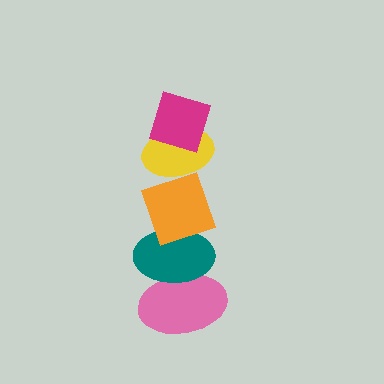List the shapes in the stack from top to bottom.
From top to bottom: the magenta diamond, the yellow ellipse, the orange diamond, the teal ellipse, the pink ellipse.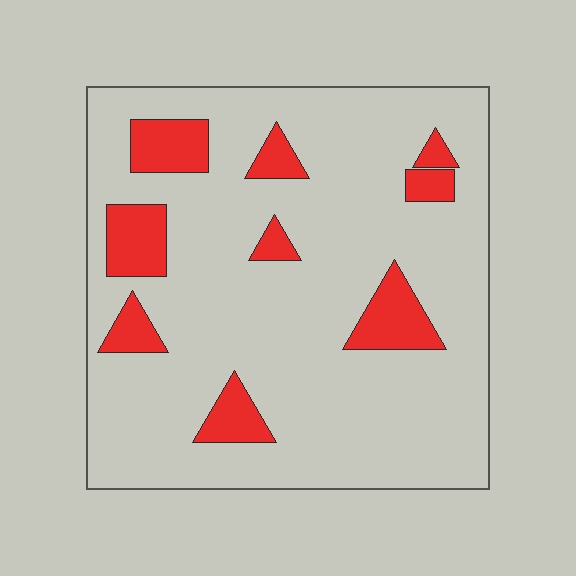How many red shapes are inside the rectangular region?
9.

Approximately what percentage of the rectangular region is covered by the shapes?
Approximately 15%.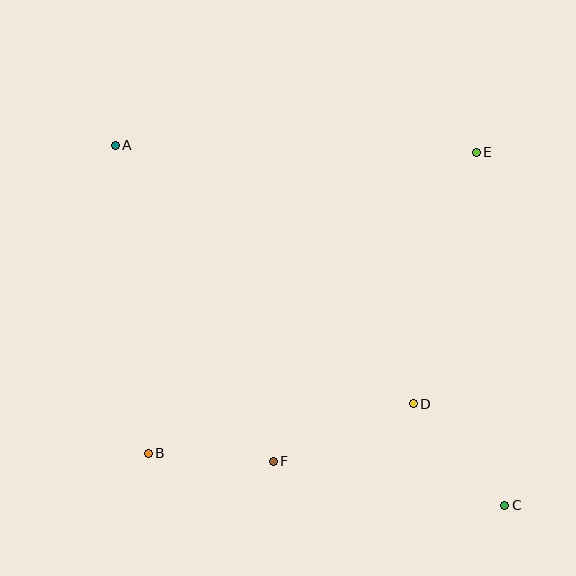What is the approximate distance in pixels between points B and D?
The distance between B and D is approximately 269 pixels.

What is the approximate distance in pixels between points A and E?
The distance between A and E is approximately 361 pixels.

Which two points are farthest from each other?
Points A and C are farthest from each other.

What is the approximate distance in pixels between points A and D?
The distance between A and D is approximately 394 pixels.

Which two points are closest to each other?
Points B and F are closest to each other.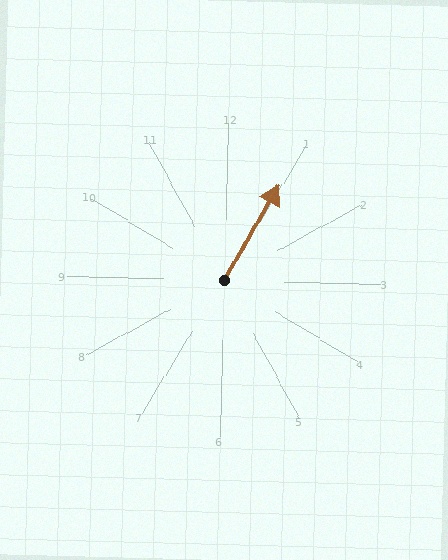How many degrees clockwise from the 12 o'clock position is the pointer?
Approximately 29 degrees.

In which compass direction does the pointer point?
Northeast.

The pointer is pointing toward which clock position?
Roughly 1 o'clock.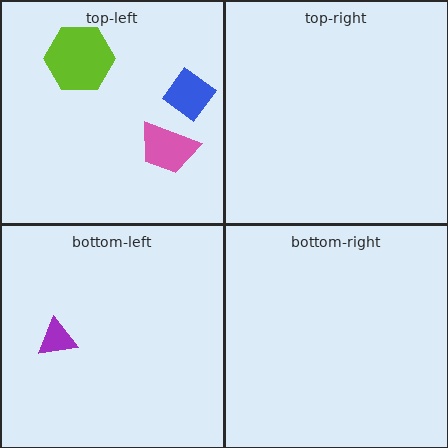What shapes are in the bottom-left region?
The purple triangle.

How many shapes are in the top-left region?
3.